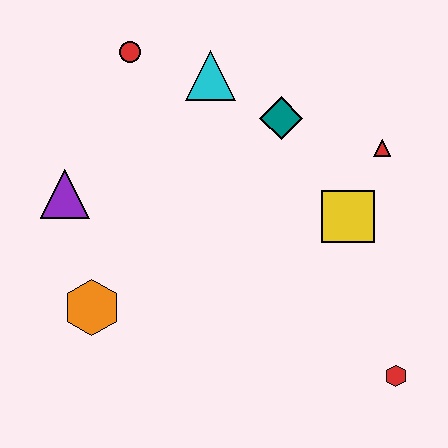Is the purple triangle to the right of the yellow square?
No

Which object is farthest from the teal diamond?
The red hexagon is farthest from the teal diamond.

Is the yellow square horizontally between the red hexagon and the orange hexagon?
Yes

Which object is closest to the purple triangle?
The orange hexagon is closest to the purple triangle.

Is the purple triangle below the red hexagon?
No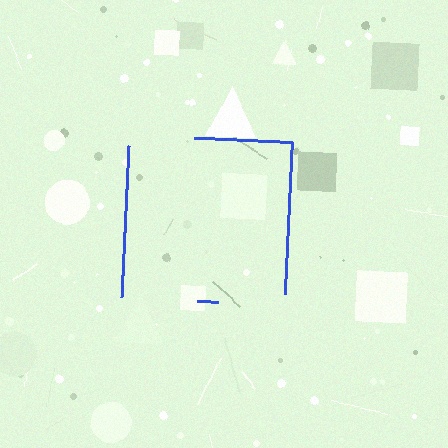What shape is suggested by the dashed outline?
The dashed outline suggests a square.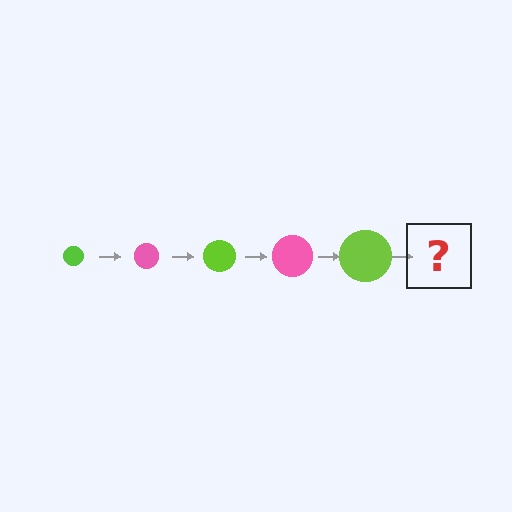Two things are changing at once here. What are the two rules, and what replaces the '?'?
The two rules are that the circle grows larger each step and the color cycles through lime and pink. The '?' should be a pink circle, larger than the previous one.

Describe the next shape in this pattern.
It should be a pink circle, larger than the previous one.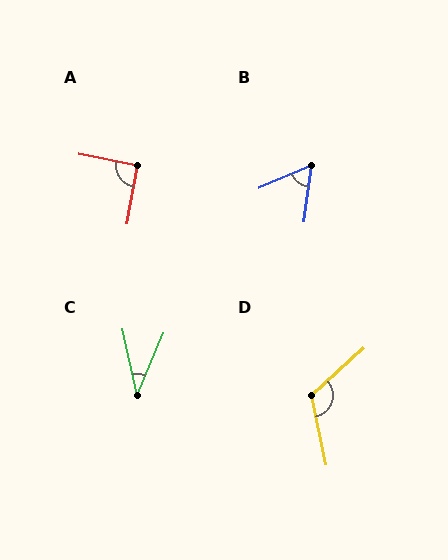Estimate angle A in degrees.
Approximately 92 degrees.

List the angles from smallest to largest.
C (35°), B (58°), A (92°), D (120°).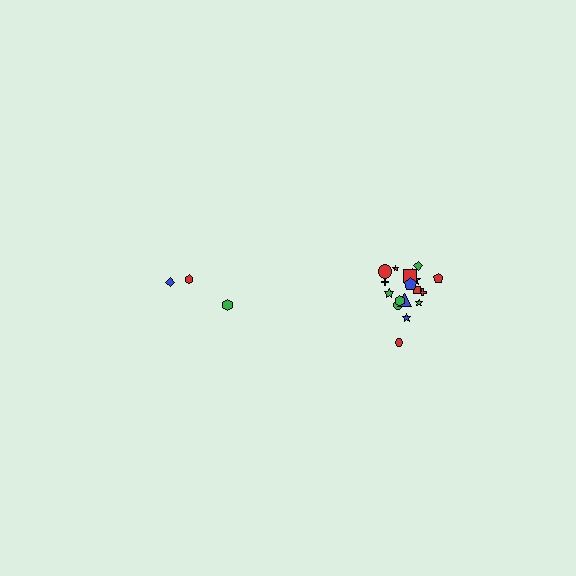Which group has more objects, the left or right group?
The right group.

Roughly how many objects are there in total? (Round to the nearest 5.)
Roughly 20 objects in total.